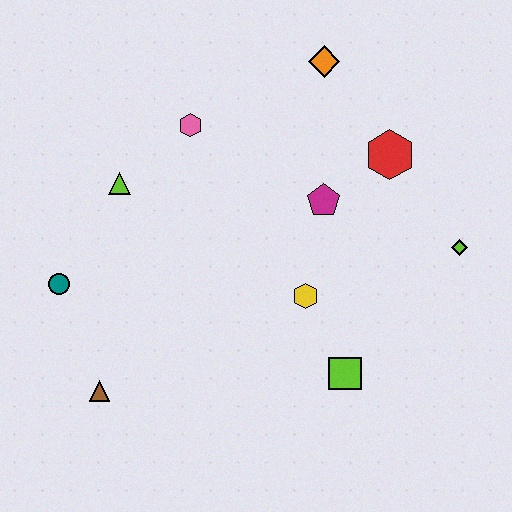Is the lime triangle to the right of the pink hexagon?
No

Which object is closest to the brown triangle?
The teal circle is closest to the brown triangle.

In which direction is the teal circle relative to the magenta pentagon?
The teal circle is to the left of the magenta pentagon.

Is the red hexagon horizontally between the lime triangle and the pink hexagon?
No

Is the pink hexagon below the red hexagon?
No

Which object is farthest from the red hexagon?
The brown triangle is farthest from the red hexagon.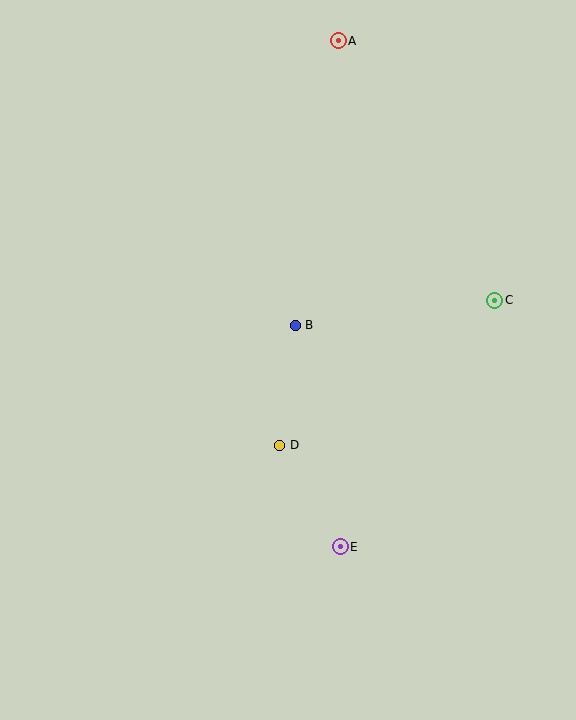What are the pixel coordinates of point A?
Point A is at (338, 41).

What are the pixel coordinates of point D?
Point D is at (280, 445).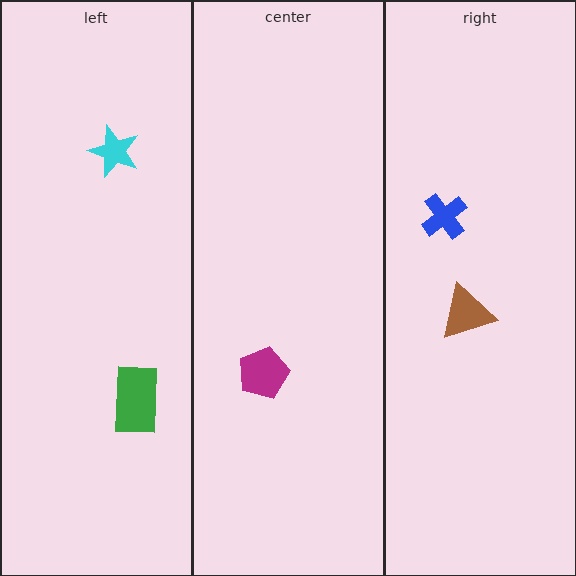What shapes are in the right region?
The blue cross, the brown triangle.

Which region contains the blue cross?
The right region.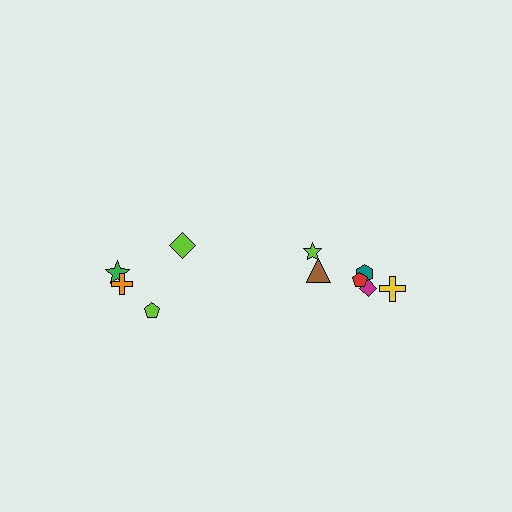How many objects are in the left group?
There are 4 objects.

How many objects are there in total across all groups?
There are 10 objects.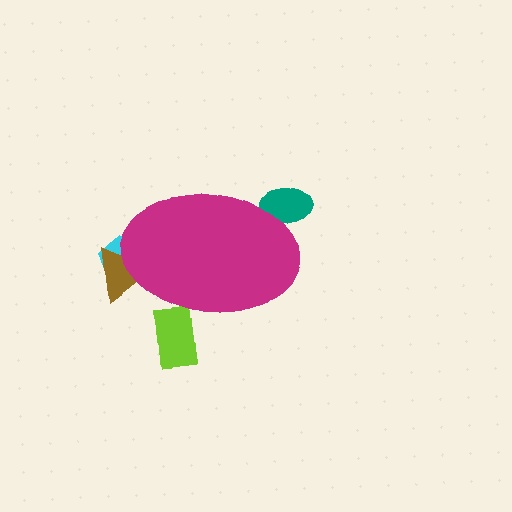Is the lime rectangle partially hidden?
Yes, the lime rectangle is partially hidden behind the magenta ellipse.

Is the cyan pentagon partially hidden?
Yes, the cyan pentagon is partially hidden behind the magenta ellipse.